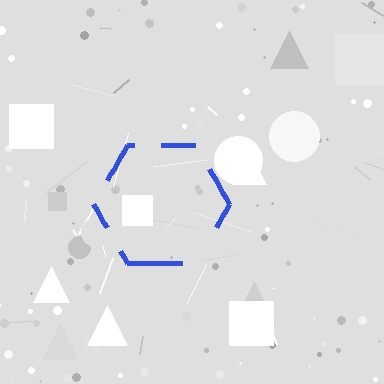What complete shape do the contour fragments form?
The contour fragments form a hexagon.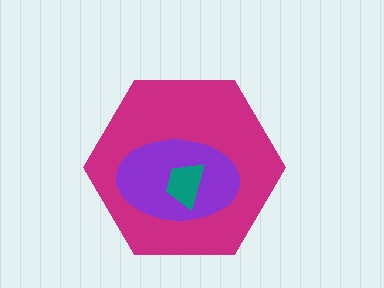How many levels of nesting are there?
3.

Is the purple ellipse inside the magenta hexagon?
Yes.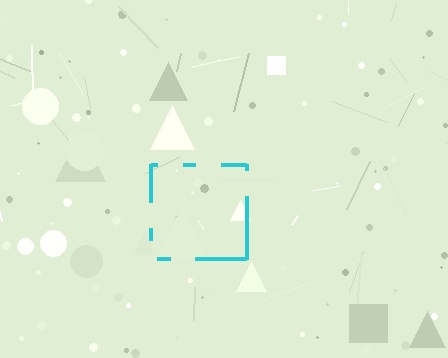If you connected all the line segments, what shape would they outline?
They would outline a square.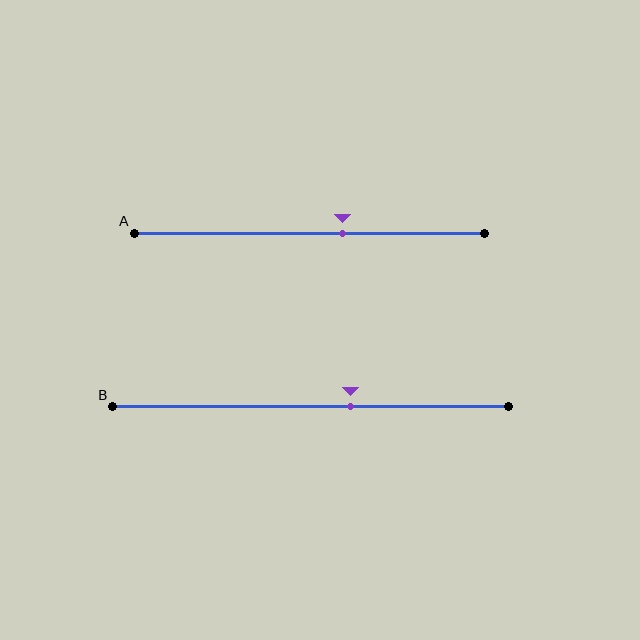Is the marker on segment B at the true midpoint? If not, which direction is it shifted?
No, the marker on segment B is shifted to the right by about 10% of the segment length.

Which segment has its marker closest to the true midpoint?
Segment A has its marker closest to the true midpoint.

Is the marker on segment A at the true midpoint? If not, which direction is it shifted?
No, the marker on segment A is shifted to the right by about 9% of the segment length.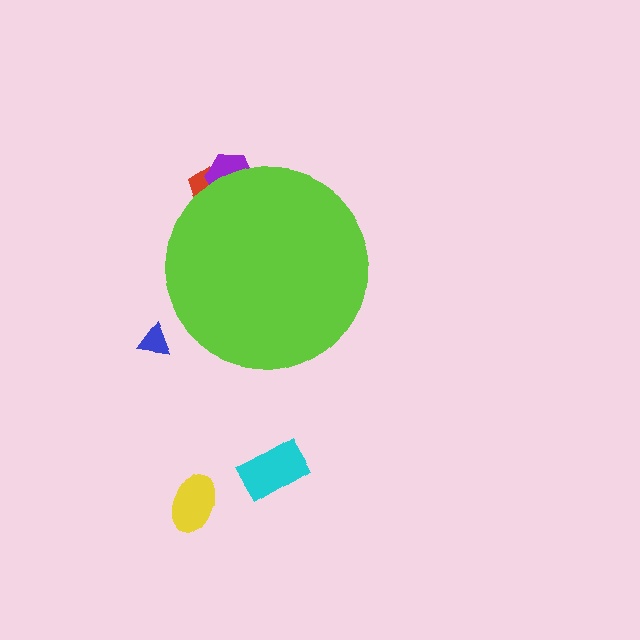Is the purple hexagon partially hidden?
Yes, the purple hexagon is partially hidden behind the lime circle.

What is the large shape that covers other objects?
A lime circle.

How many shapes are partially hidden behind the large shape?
2 shapes are partially hidden.